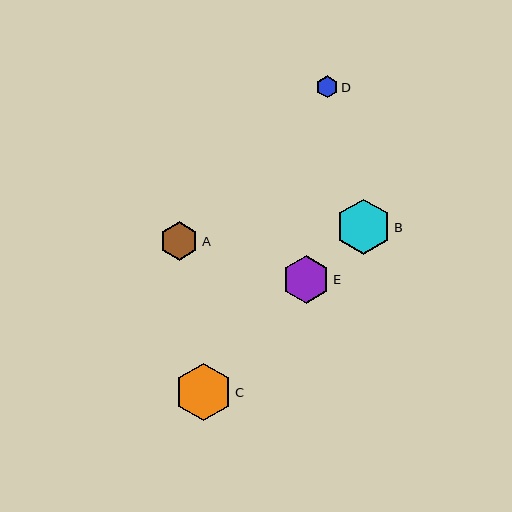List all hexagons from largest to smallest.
From largest to smallest: C, B, E, A, D.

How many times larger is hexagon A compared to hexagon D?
Hexagon A is approximately 1.8 times the size of hexagon D.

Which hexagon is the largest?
Hexagon C is the largest with a size of approximately 57 pixels.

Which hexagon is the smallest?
Hexagon D is the smallest with a size of approximately 22 pixels.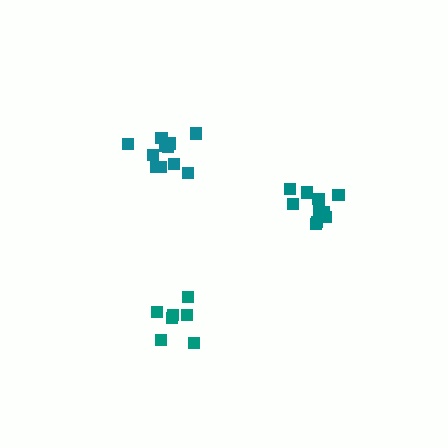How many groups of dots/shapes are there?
There are 3 groups.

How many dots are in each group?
Group 1: 11 dots, Group 2: 12 dots, Group 3: 7 dots (30 total).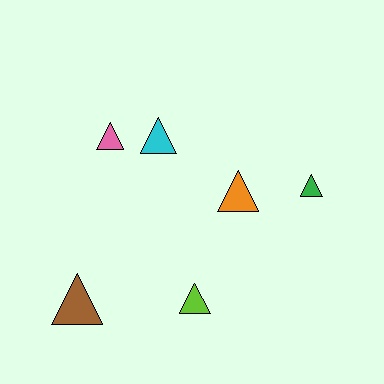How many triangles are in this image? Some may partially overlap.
There are 6 triangles.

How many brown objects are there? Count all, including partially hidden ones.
There is 1 brown object.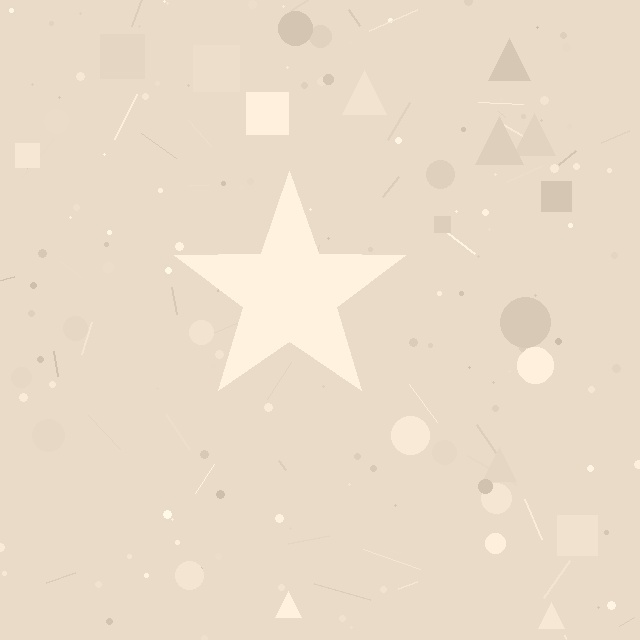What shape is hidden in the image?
A star is hidden in the image.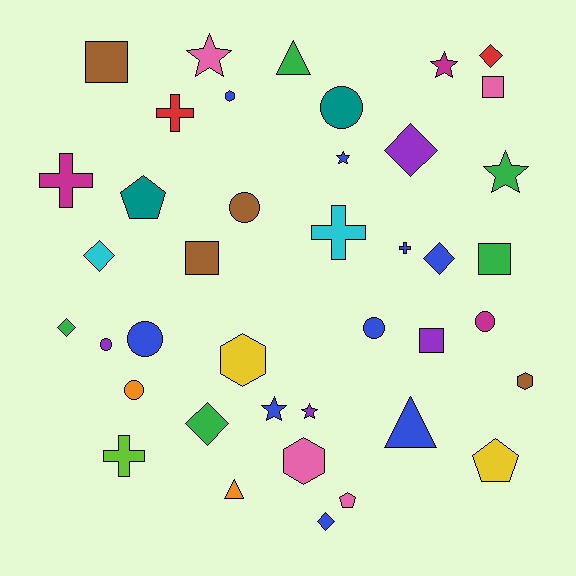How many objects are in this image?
There are 40 objects.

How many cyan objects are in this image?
There are 2 cyan objects.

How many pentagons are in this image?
There are 3 pentagons.